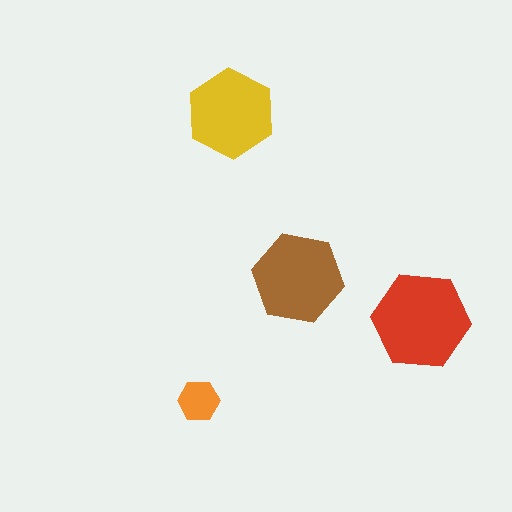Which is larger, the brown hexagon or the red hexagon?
The red one.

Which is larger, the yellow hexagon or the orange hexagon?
The yellow one.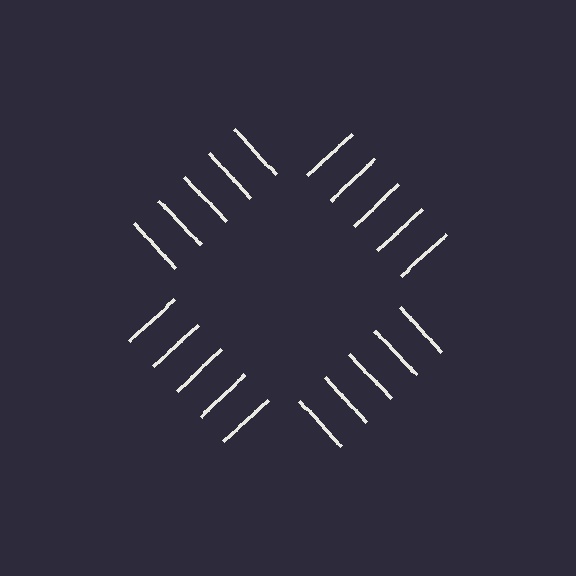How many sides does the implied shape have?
4 sides — the line-ends trace a square.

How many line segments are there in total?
20 — 5 along each of the 4 edges.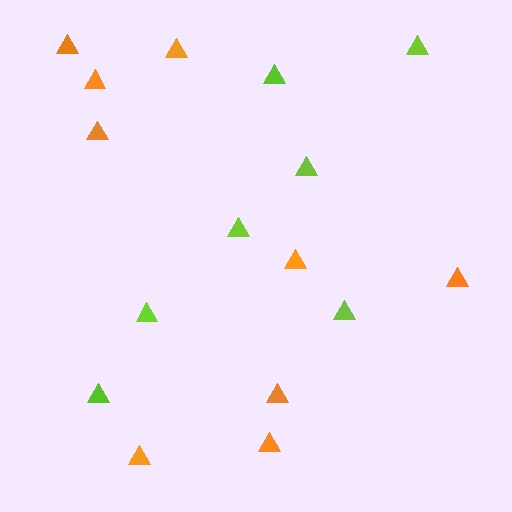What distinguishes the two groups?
There are 2 groups: one group of lime triangles (7) and one group of orange triangles (9).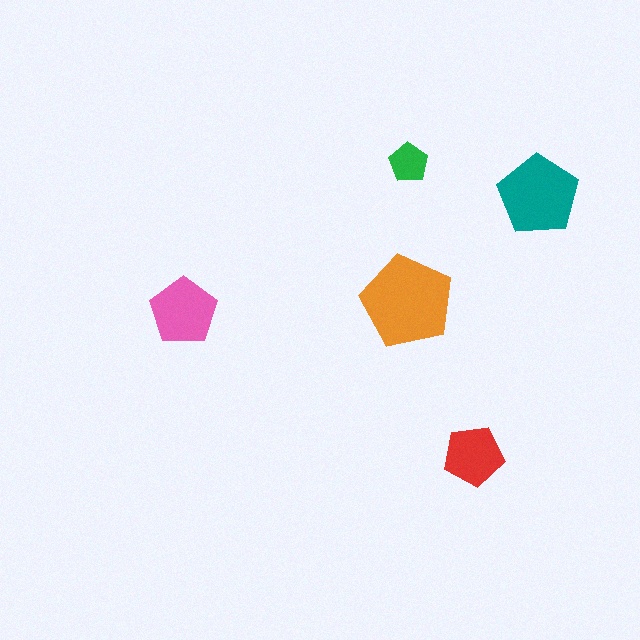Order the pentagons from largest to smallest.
the orange one, the teal one, the pink one, the red one, the green one.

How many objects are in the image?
There are 5 objects in the image.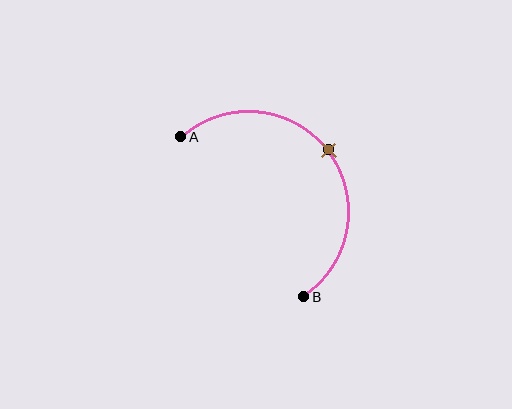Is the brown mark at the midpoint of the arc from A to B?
Yes. The brown mark lies on the arc at equal arc-length from both A and B — it is the arc midpoint.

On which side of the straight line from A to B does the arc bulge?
The arc bulges above and to the right of the straight line connecting A and B.